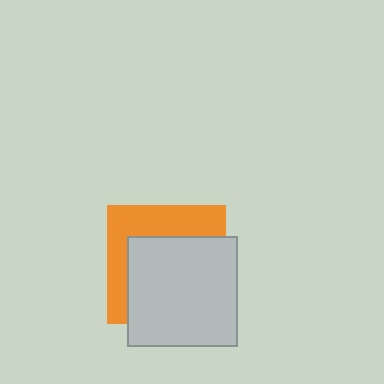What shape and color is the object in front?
The object in front is a light gray square.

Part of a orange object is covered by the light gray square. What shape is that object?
It is a square.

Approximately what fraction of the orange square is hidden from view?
Roughly 62% of the orange square is hidden behind the light gray square.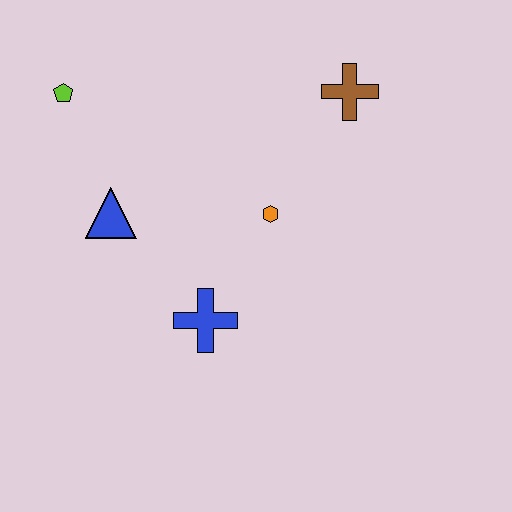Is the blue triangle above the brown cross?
No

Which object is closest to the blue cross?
The orange hexagon is closest to the blue cross.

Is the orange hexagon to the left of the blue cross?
No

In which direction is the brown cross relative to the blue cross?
The brown cross is above the blue cross.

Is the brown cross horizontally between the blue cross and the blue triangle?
No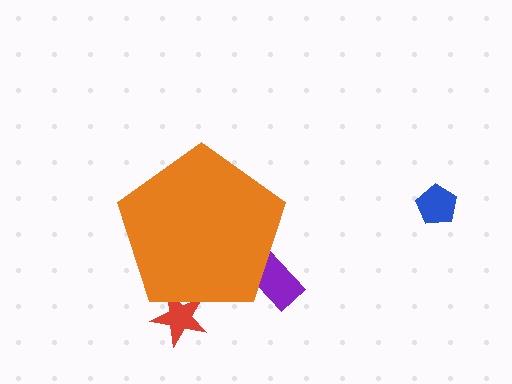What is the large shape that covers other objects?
An orange pentagon.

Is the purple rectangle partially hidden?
Yes, the purple rectangle is partially hidden behind the orange pentagon.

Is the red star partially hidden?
Yes, the red star is partially hidden behind the orange pentagon.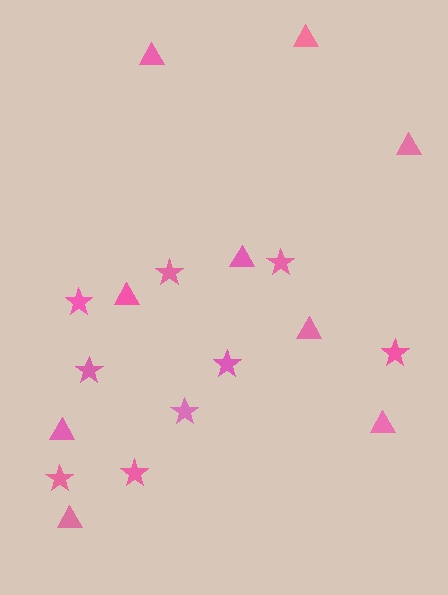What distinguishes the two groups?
There are 2 groups: one group of triangles (9) and one group of stars (9).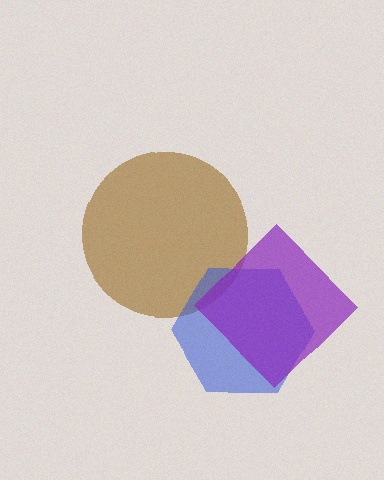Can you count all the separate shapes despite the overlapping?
Yes, there are 3 separate shapes.